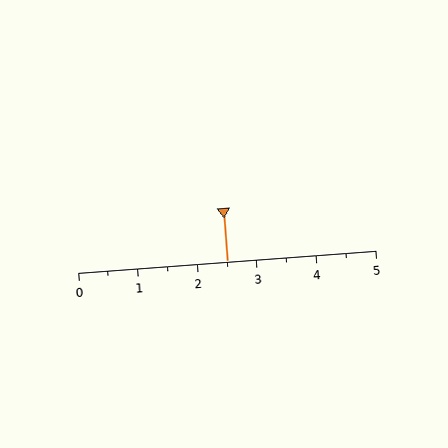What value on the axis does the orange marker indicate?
The marker indicates approximately 2.5.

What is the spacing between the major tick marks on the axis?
The major ticks are spaced 1 apart.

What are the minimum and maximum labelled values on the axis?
The axis runs from 0 to 5.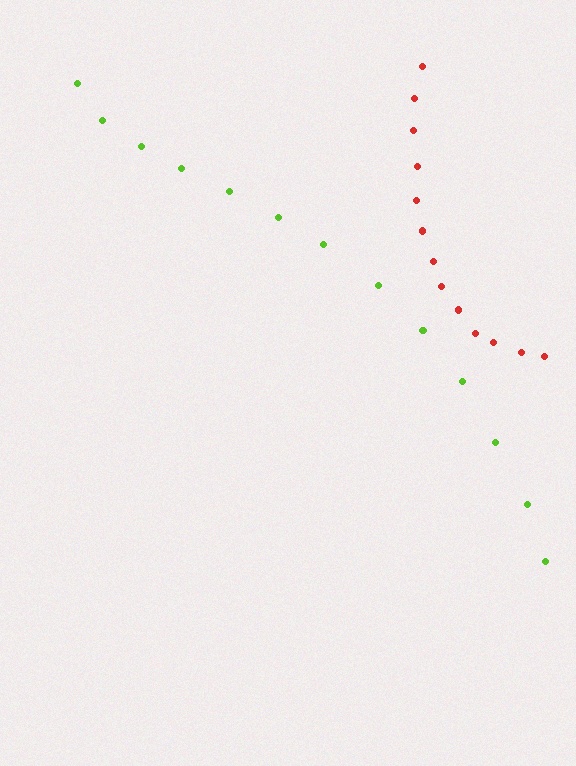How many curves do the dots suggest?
There are 2 distinct paths.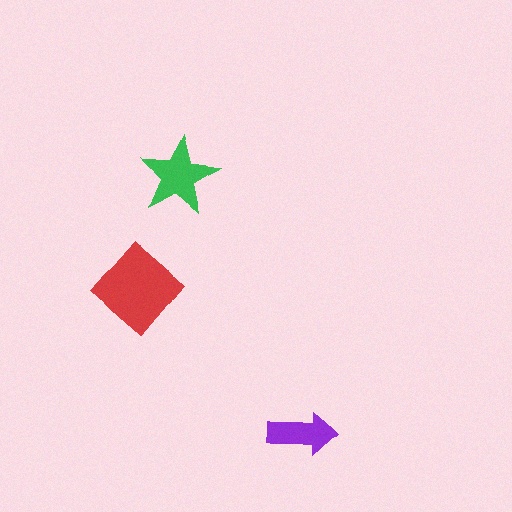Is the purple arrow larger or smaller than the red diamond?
Smaller.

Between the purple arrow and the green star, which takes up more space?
The green star.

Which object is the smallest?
The purple arrow.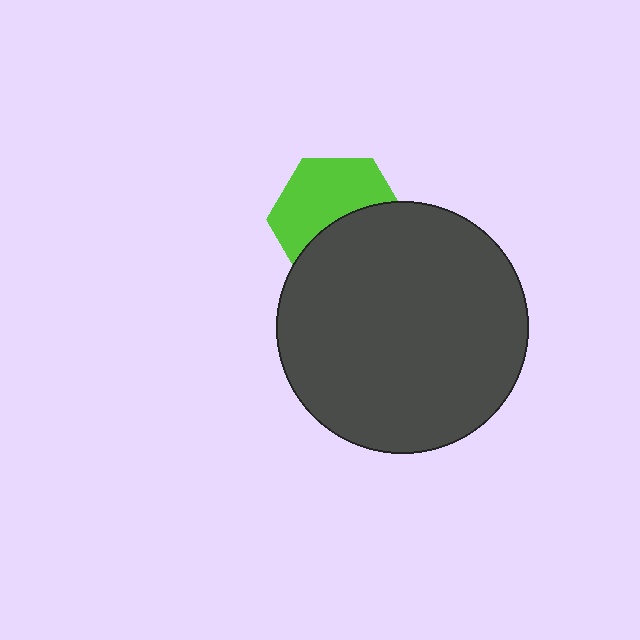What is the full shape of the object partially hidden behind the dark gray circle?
The partially hidden object is a lime hexagon.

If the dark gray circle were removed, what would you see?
You would see the complete lime hexagon.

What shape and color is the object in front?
The object in front is a dark gray circle.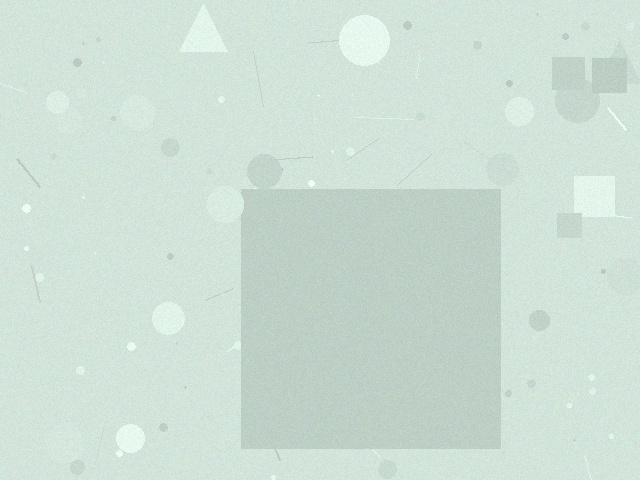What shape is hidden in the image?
A square is hidden in the image.